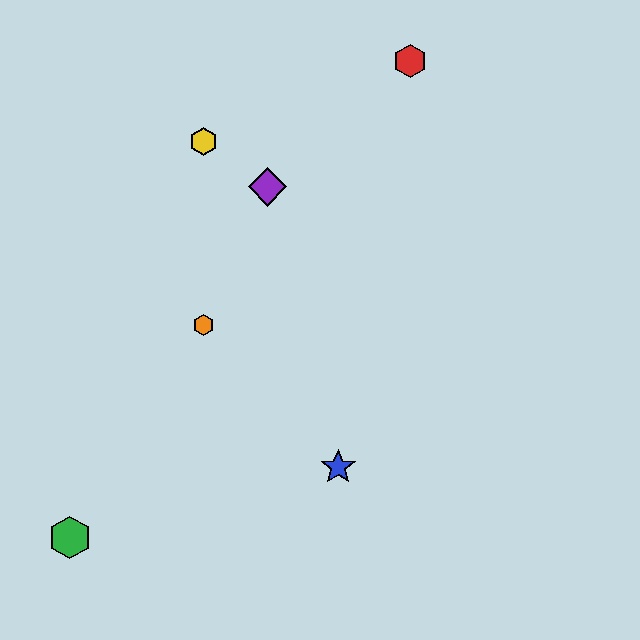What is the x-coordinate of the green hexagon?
The green hexagon is at x≈70.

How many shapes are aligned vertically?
2 shapes (the yellow hexagon, the orange hexagon) are aligned vertically.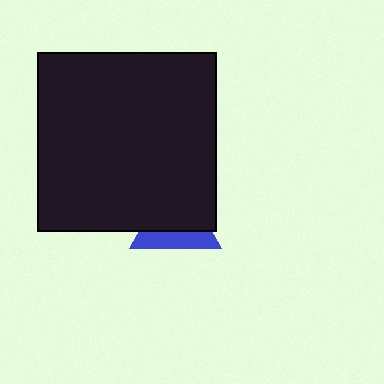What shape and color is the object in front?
The object in front is a black square.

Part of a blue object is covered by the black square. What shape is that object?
It is a triangle.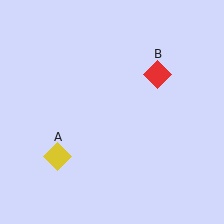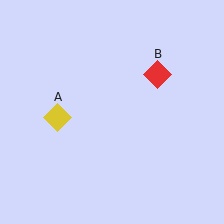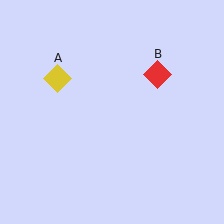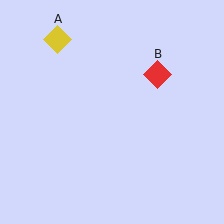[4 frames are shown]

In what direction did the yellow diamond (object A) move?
The yellow diamond (object A) moved up.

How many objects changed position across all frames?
1 object changed position: yellow diamond (object A).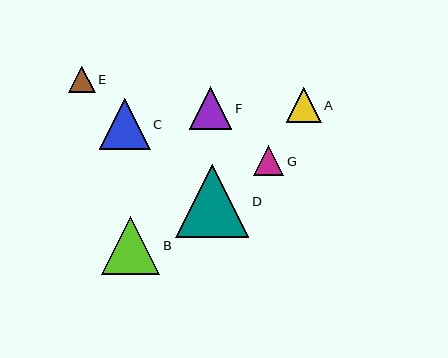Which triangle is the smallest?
Triangle E is the smallest with a size of approximately 26 pixels.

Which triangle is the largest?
Triangle D is the largest with a size of approximately 73 pixels.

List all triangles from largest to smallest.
From largest to smallest: D, B, C, F, A, G, E.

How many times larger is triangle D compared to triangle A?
Triangle D is approximately 2.1 times the size of triangle A.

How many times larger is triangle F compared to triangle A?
Triangle F is approximately 1.2 times the size of triangle A.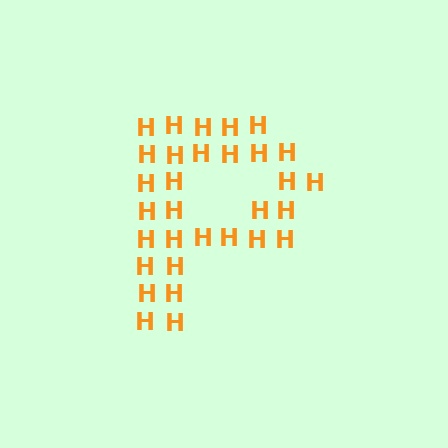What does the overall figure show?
The overall figure shows the letter P.